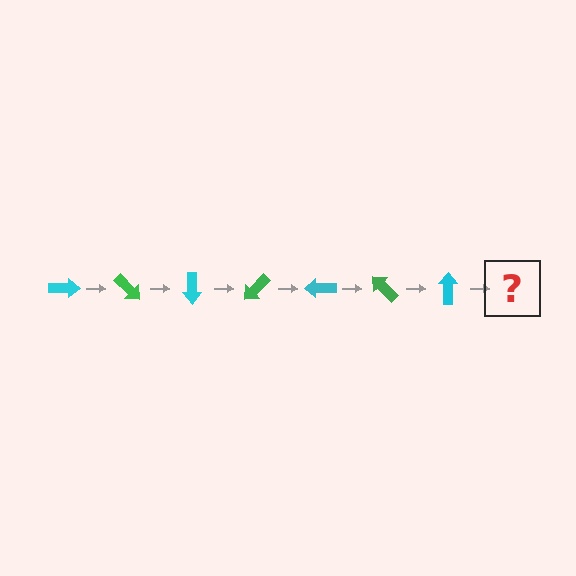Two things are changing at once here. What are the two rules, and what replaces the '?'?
The two rules are that it rotates 45 degrees each step and the color cycles through cyan and green. The '?' should be a green arrow, rotated 315 degrees from the start.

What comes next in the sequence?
The next element should be a green arrow, rotated 315 degrees from the start.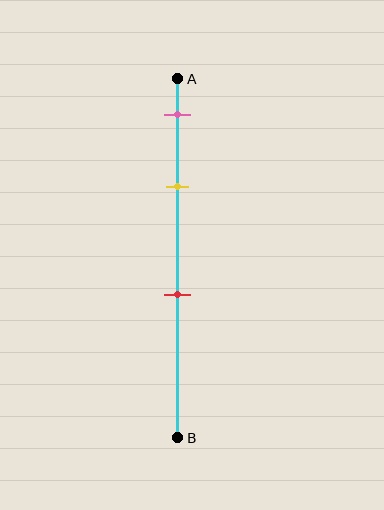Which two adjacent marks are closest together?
The pink and yellow marks are the closest adjacent pair.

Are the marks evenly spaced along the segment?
No, the marks are not evenly spaced.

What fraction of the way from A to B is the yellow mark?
The yellow mark is approximately 30% (0.3) of the way from A to B.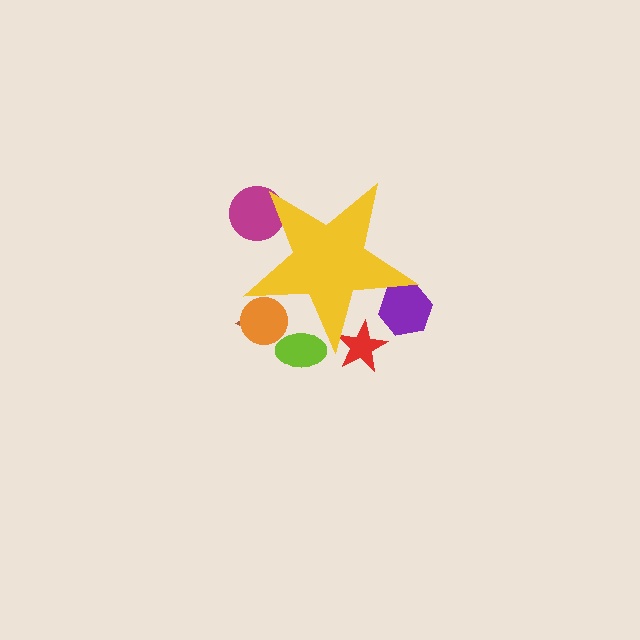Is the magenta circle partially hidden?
Yes, the magenta circle is partially hidden behind the yellow star.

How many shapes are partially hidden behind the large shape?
6 shapes are partially hidden.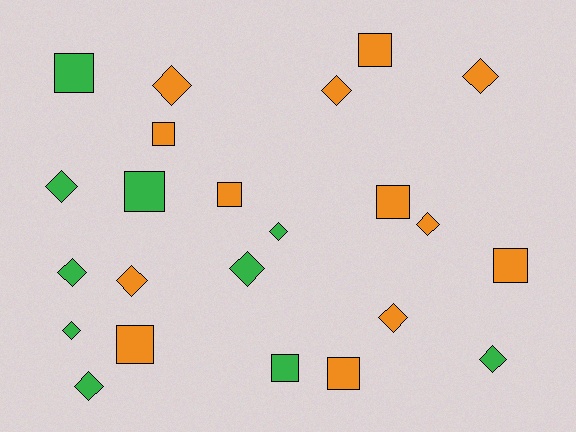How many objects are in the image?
There are 23 objects.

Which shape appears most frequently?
Diamond, with 13 objects.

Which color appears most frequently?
Orange, with 13 objects.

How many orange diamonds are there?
There are 6 orange diamonds.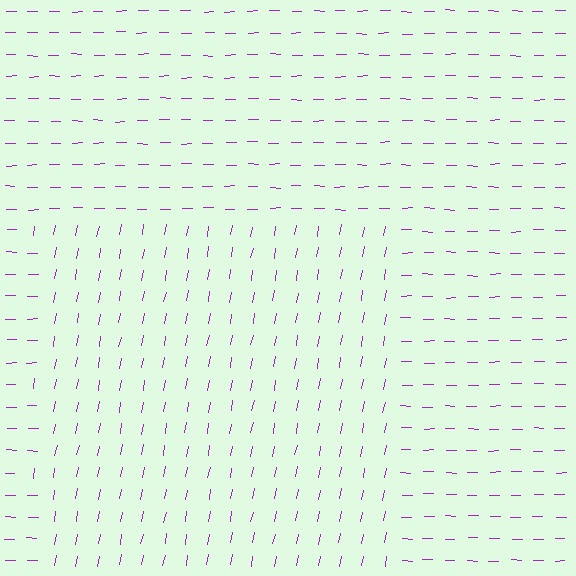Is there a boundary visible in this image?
Yes, there is a texture boundary formed by a change in line orientation.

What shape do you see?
I see a rectangle.